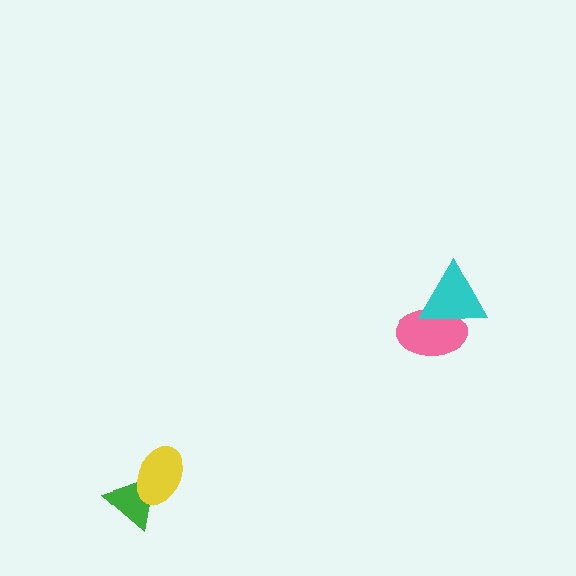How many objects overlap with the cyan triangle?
1 object overlaps with the cyan triangle.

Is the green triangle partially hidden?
Yes, it is partially covered by another shape.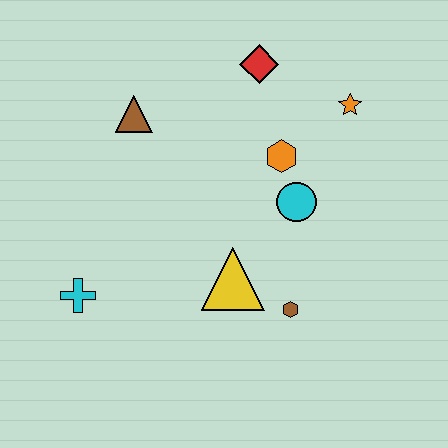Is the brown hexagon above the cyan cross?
No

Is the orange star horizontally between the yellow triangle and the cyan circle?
No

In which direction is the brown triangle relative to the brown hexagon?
The brown triangle is above the brown hexagon.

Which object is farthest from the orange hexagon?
The cyan cross is farthest from the orange hexagon.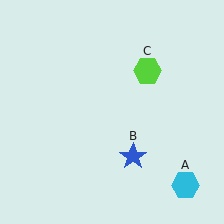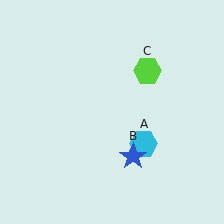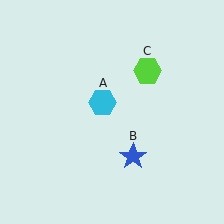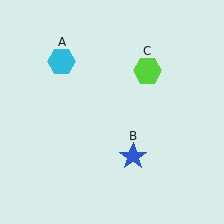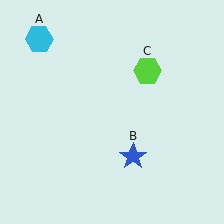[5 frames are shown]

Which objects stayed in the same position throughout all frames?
Blue star (object B) and lime hexagon (object C) remained stationary.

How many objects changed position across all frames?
1 object changed position: cyan hexagon (object A).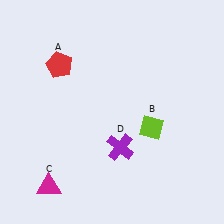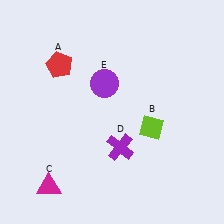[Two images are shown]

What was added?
A purple circle (E) was added in Image 2.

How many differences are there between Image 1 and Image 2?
There is 1 difference between the two images.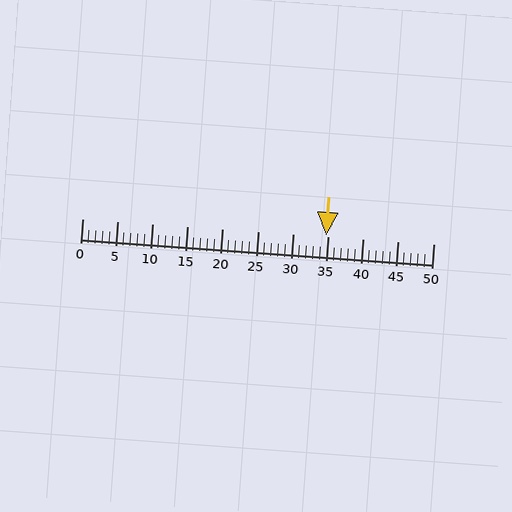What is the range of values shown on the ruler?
The ruler shows values from 0 to 50.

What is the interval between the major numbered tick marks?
The major tick marks are spaced 5 units apart.